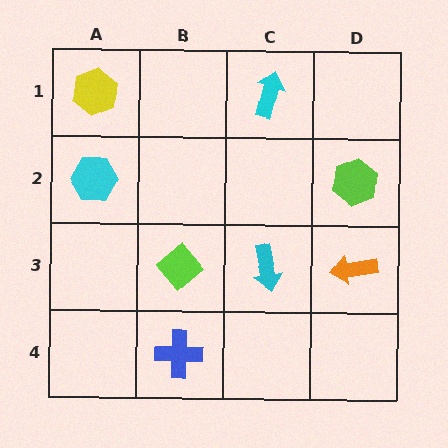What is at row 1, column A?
A yellow hexagon.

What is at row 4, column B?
A blue cross.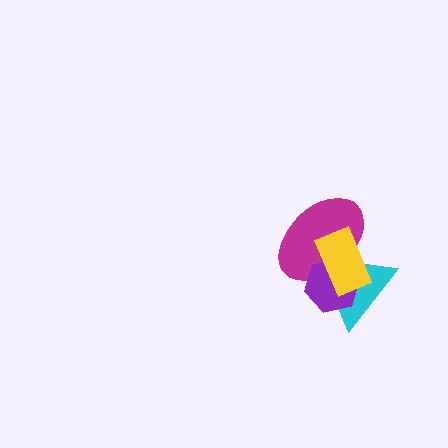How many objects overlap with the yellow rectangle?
3 objects overlap with the yellow rectangle.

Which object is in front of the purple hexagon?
The yellow rectangle is in front of the purple hexagon.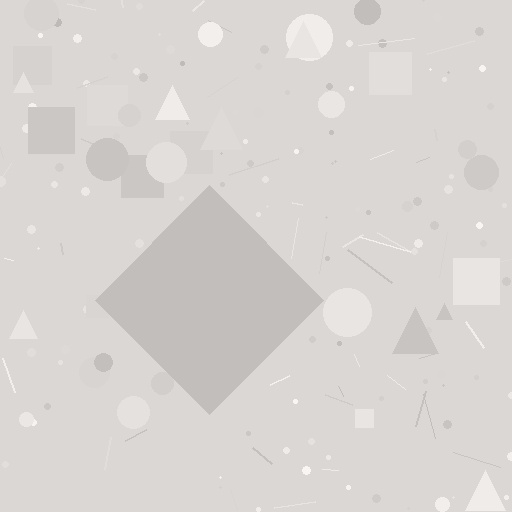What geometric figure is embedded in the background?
A diamond is embedded in the background.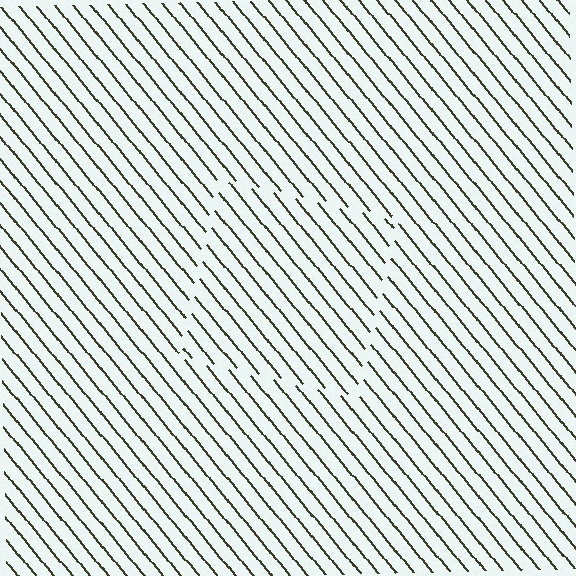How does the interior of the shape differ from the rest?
The interior of the shape contains the same grating, shifted by half a period — the contour is defined by the phase discontinuity where line-ends from the inner and outer gratings abut.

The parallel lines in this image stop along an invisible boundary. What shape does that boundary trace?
An illusory square. The interior of the shape contains the same grating, shifted by half a period — the contour is defined by the phase discontinuity where line-ends from the inner and outer gratings abut.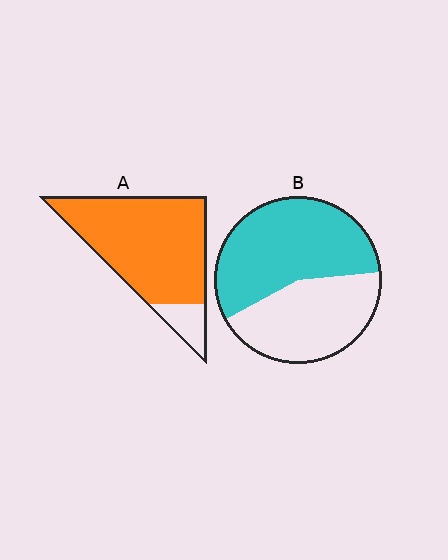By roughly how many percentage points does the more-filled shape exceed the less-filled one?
By roughly 30 percentage points (A over B).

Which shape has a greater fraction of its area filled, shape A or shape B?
Shape A.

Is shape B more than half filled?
Yes.